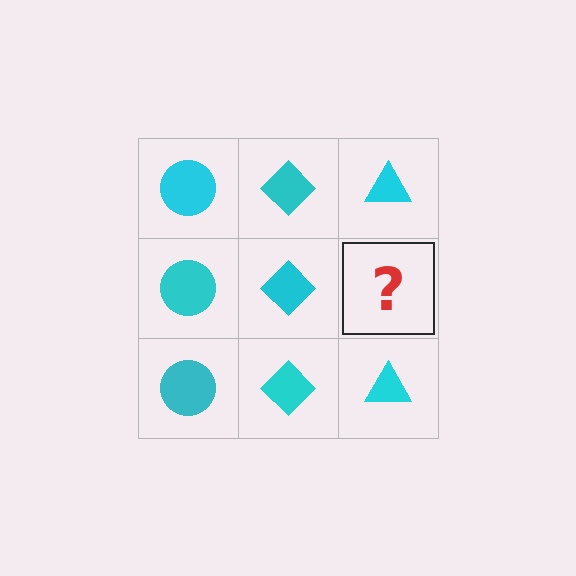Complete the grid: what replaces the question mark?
The question mark should be replaced with a cyan triangle.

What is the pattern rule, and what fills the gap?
The rule is that each column has a consistent shape. The gap should be filled with a cyan triangle.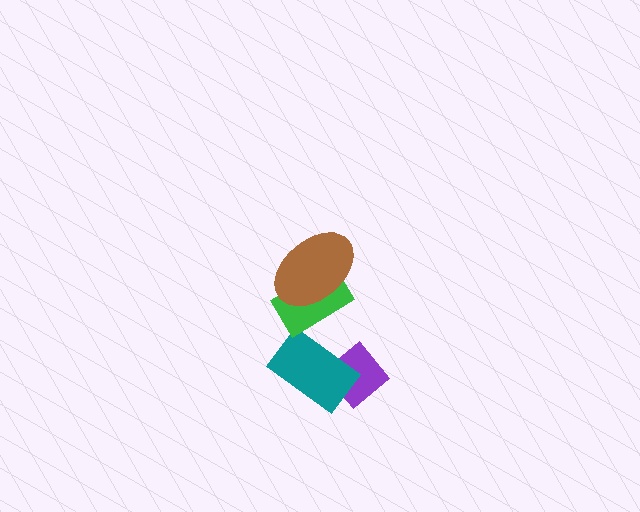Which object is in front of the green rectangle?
The brown ellipse is in front of the green rectangle.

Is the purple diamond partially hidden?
Yes, it is partially covered by another shape.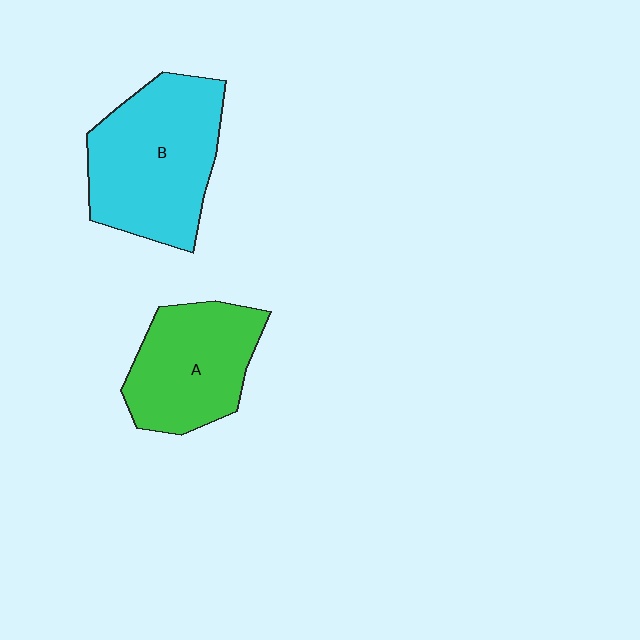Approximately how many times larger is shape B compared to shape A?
Approximately 1.3 times.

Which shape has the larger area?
Shape B (cyan).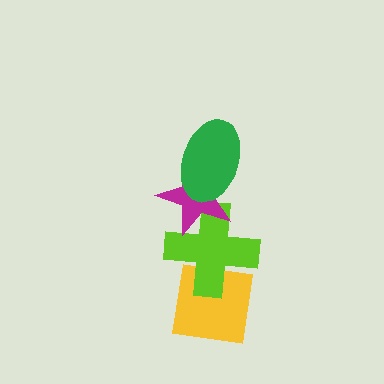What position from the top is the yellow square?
The yellow square is 4th from the top.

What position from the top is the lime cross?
The lime cross is 3rd from the top.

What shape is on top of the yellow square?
The lime cross is on top of the yellow square.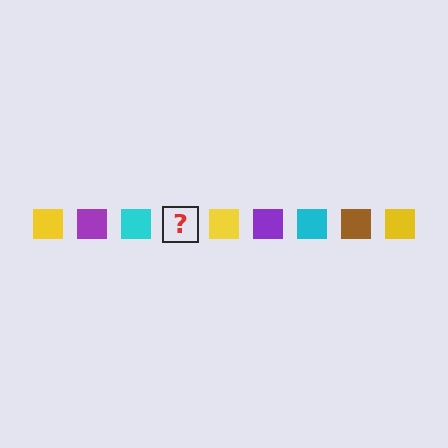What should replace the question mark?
The question mark should be replaced with a brown square.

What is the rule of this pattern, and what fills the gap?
The rule is that the pattern cycles through yellow, purple, cyan, brown squares. The gap should be filled with a brown square.